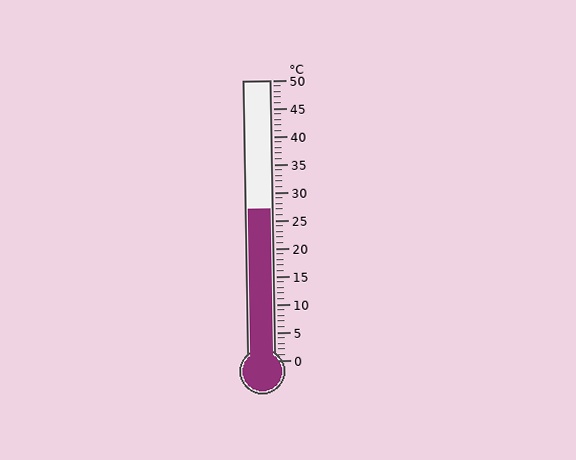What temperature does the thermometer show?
The thermometer shows approximately 27°C.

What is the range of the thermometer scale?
The thermometer scale ranges from 0°C to 50°C.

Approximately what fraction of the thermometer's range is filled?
The thermometer is filled to approximately 55% of its range.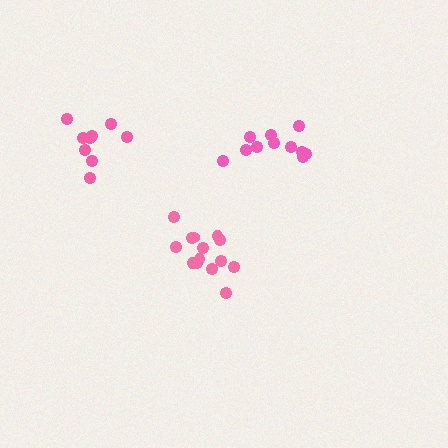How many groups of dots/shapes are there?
There are 3 groups.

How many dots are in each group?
Group 1: 14 dots, Group 2: 10 dots, Group 3: 11 dots (35 total).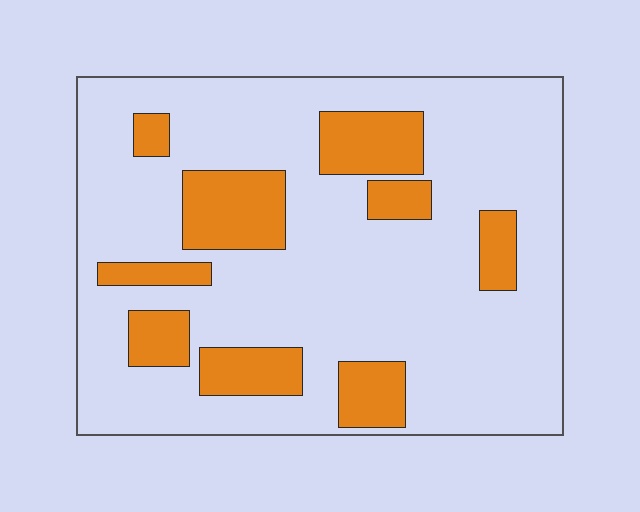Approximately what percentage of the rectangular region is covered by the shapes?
Approximately 20%.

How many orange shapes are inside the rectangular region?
9.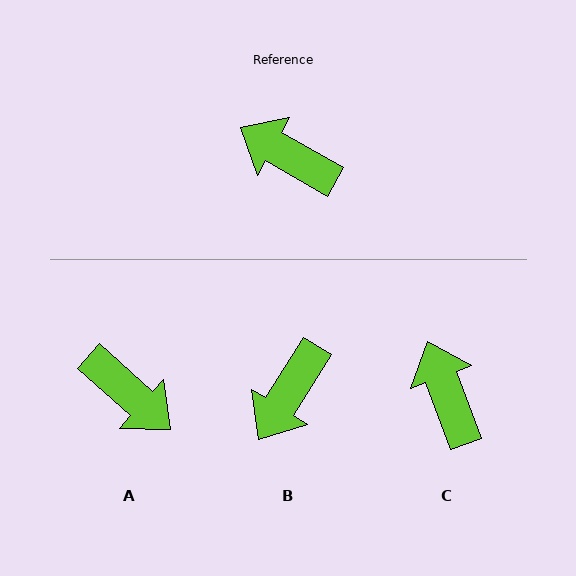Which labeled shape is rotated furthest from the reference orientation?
A, about 167 degrees away.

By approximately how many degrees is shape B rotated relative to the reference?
Approximately 87 degrees counter-clockwise.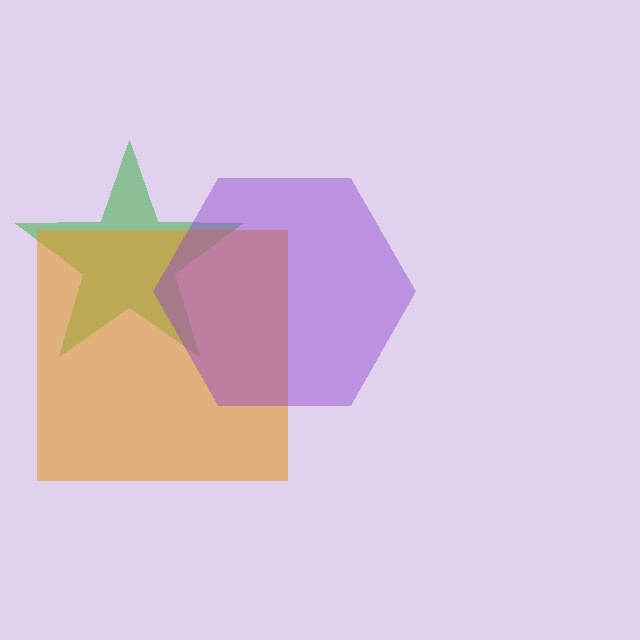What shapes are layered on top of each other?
The layered shapes are: a green star, an orange square, a purple hexagon.